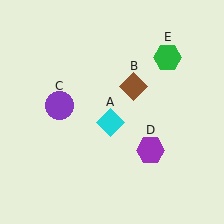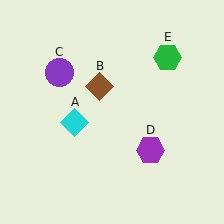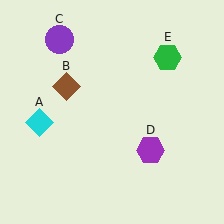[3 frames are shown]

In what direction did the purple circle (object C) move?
The purple circle (object C) moved up.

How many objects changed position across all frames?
3 objects changed position: cyan diamond (object A), brown diamond (object B), purple circle (object C).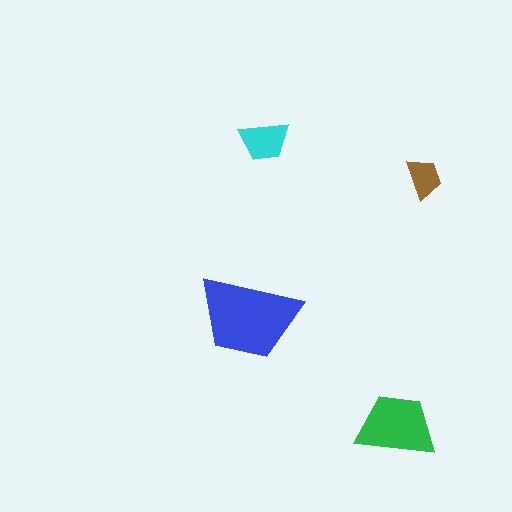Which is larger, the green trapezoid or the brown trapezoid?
The green one.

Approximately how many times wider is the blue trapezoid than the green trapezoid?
About 1.5 times wider.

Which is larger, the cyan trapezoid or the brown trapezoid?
The cyan one.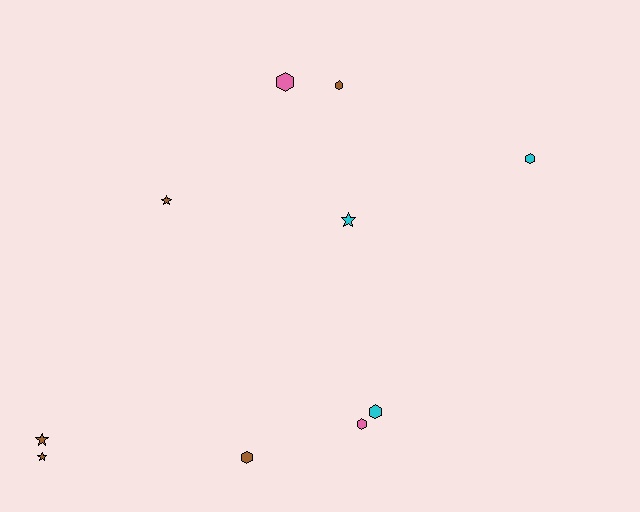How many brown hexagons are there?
There are 2 brown hexagons.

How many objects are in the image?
There are 10 objects.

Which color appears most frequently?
Brown, with 5 objects.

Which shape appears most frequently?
Hexagon, with 6 objects.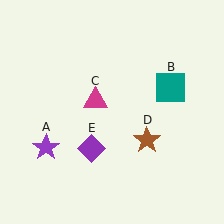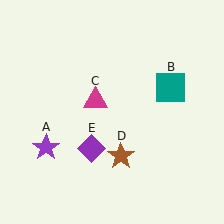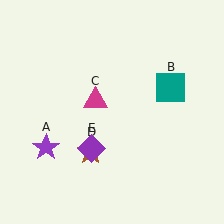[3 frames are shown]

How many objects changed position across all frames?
1 object changed position: brown star (object D).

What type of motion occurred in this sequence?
The brown star (object D) rotated clockwise around the center of the scene.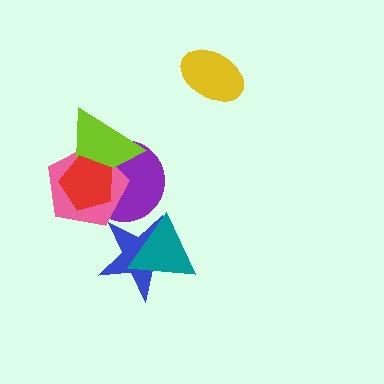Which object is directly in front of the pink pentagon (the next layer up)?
The lime triangle is directly in front of the pink pentagon.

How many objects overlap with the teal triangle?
1 object overlaps with the teal triangle.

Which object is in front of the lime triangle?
The red pentagon is in front of the lime triangle.